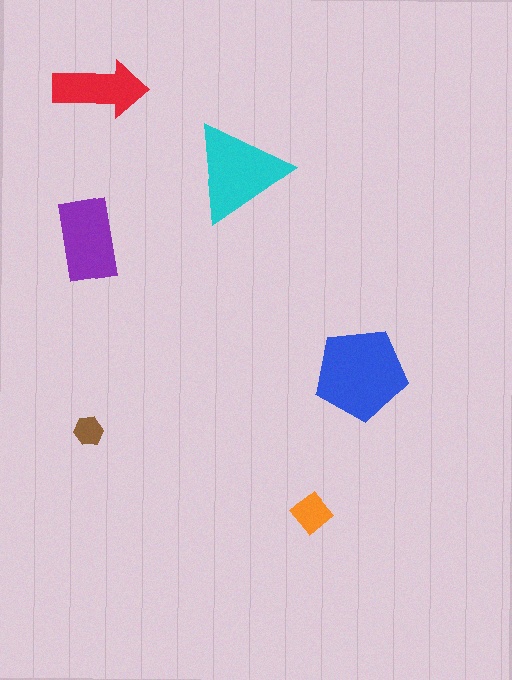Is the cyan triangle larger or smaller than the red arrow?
Larger.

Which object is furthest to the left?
The purple rectangle is leftmost.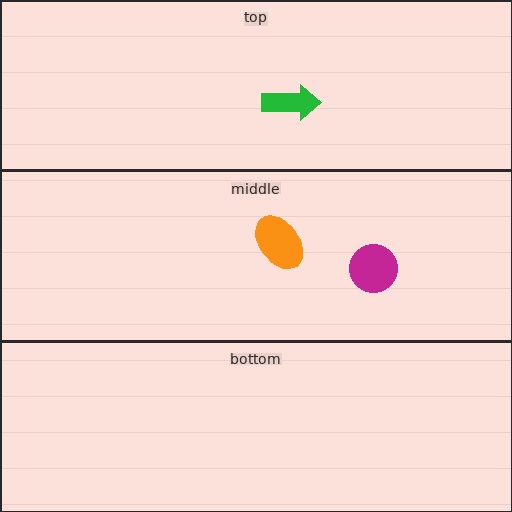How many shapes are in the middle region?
2.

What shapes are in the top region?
The green arrow.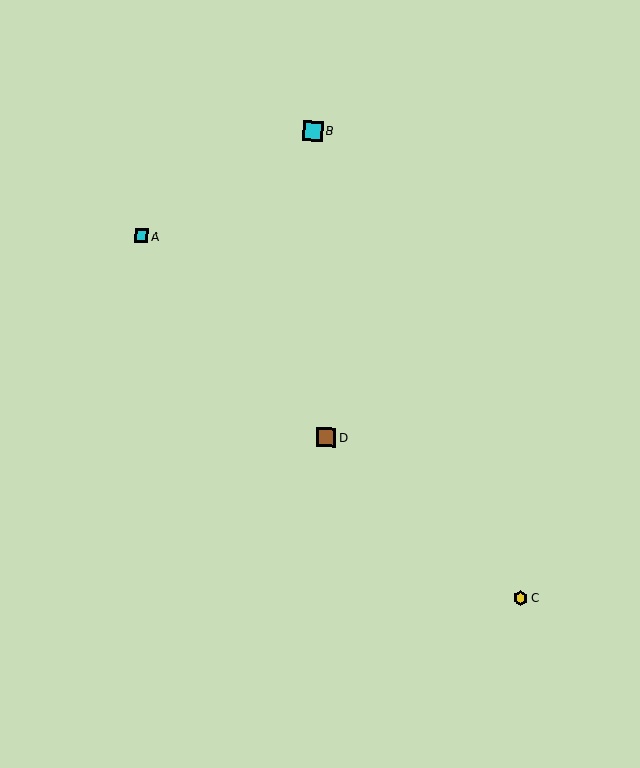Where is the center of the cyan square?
The center of the cyan square is at (142, 236).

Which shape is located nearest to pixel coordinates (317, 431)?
The brown square (labeled D) at (326, 438) is nearest to that location.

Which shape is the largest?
The cyan square (labeled B) is the largest.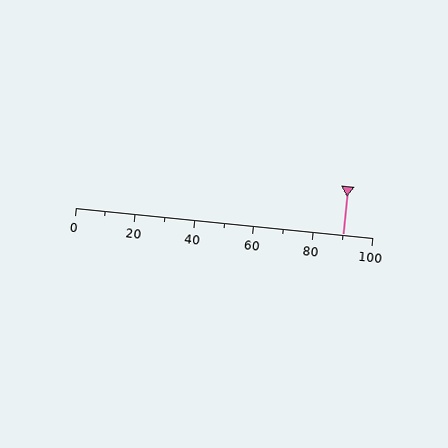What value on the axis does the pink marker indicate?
The marker indicates approximately 90.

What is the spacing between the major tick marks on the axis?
The major ticks are spaced 20 apart.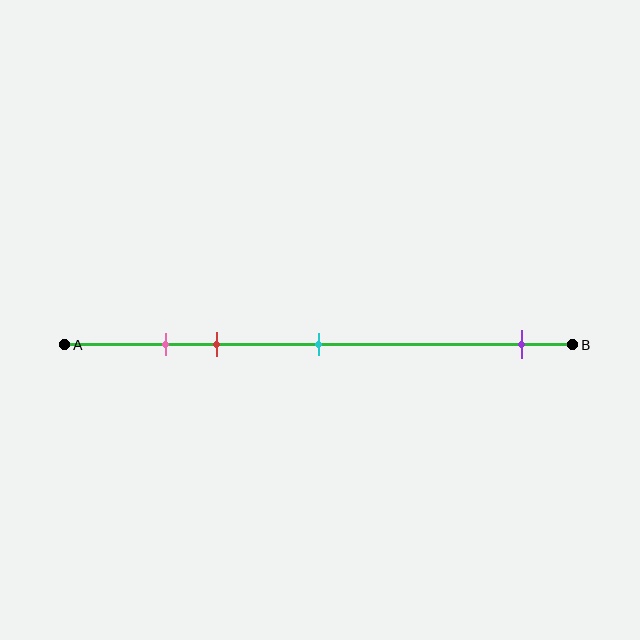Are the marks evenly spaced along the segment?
No, the marks are not evenly spaced.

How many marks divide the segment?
There are 4 marks dividing the segment.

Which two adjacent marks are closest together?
The pink and red marks are the closest adjacent pair.